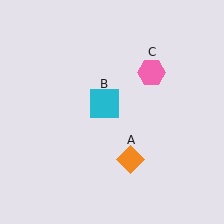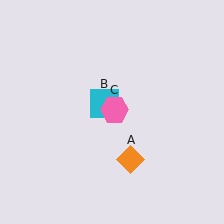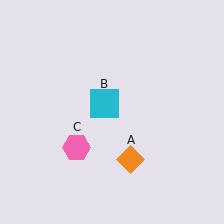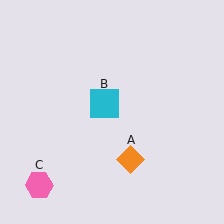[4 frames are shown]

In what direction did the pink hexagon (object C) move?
The pink hexagon (object C) moved down and to the left.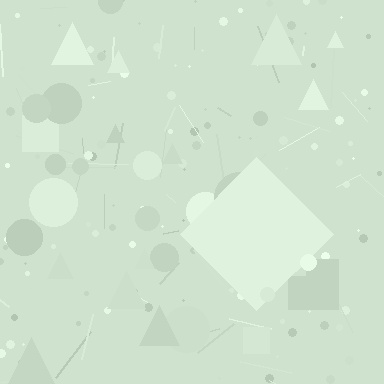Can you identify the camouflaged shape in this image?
The camouflaged shape is a diamond.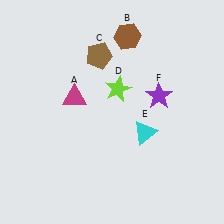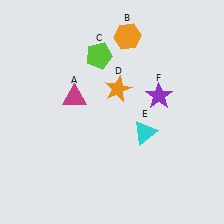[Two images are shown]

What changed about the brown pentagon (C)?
In Image 1, C is brown. In Image 2, it changed to lime.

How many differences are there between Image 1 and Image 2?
There are 3 differences between the two images.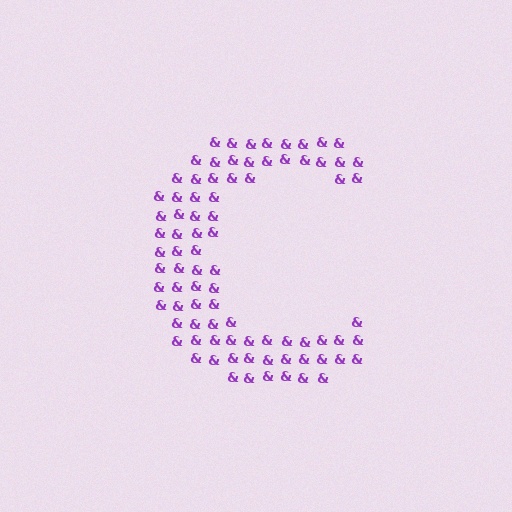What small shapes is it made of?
It is made of small ampersands.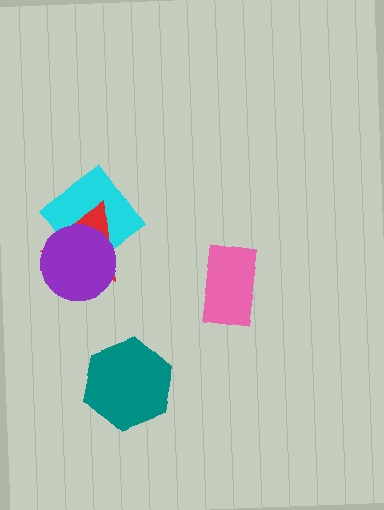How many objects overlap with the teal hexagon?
0 objects overlap with the teal hexagon.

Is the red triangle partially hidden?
Yes, it is partially covered by another shape.